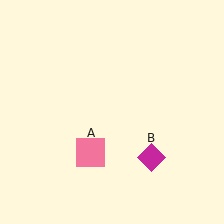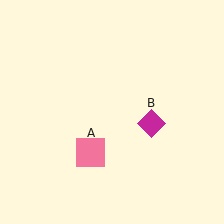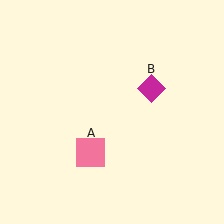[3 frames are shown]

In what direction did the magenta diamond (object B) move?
The magenta diamond (object B) moved up.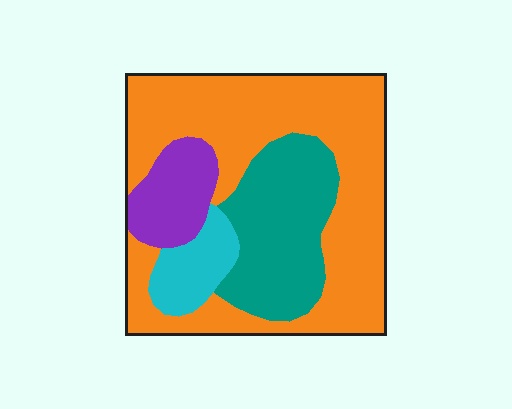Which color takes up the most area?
Orange, at roughly 55%.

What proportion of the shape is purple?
Purple takes up about one tenth (1/10) of the shape.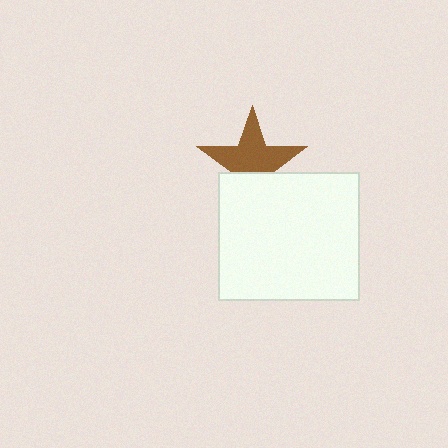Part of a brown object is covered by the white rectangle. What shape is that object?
It is a star.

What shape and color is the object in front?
The object in front is a white rectangle.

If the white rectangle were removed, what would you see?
You would see the complete brown star.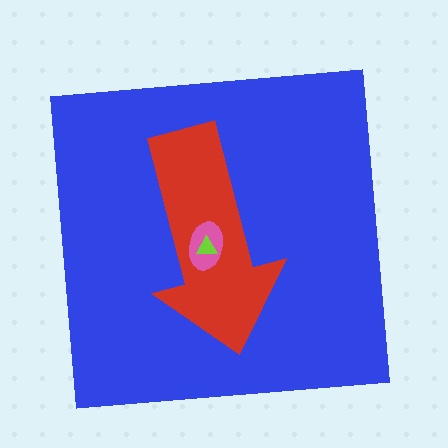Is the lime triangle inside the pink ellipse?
Yes.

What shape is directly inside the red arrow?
The pink ellipse.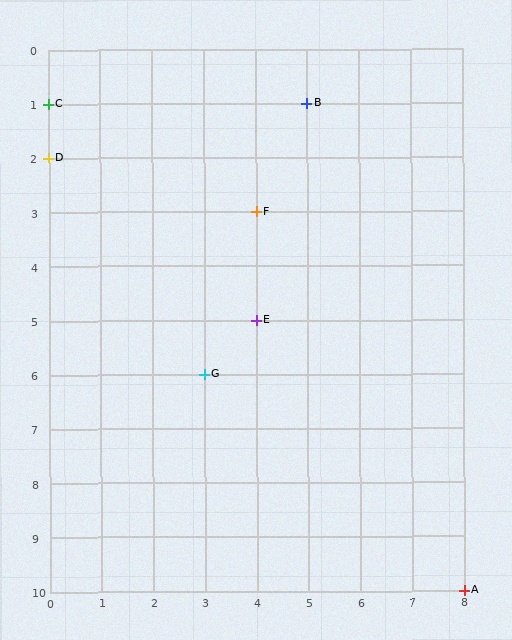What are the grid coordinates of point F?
Point F is at grid coordinates (4, 3).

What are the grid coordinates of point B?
Point B is at grid coordinates (5, 1).